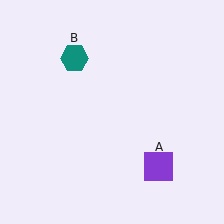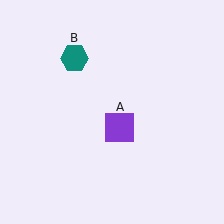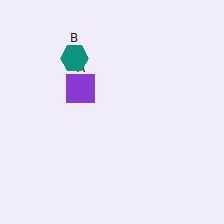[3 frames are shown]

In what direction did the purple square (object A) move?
The purple square (object A) moved up and to the left.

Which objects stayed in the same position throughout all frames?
Teal hexagon (object B) remained stationary.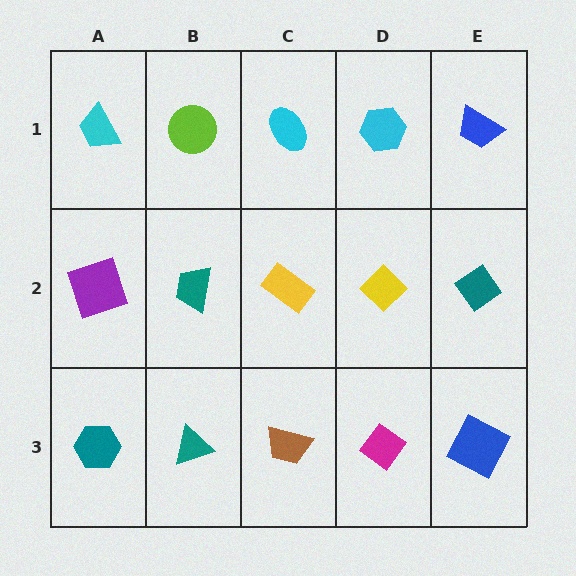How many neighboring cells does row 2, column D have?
4.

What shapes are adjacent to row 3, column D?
A yellow diamond (row 2, column D), a brown trapezoid (row 3, column C), a blue square (row 3, column E).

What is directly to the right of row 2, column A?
A teal trapezoid.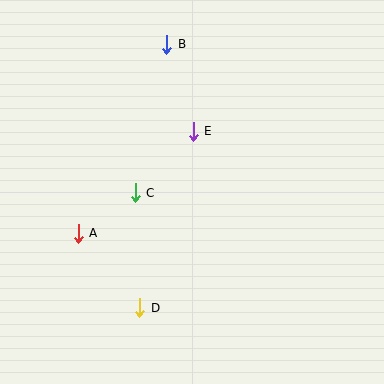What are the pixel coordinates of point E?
Point E is at (193, 131).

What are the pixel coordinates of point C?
Point C is at (135, 193).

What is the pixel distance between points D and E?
The distance between D and E is 184 pixels.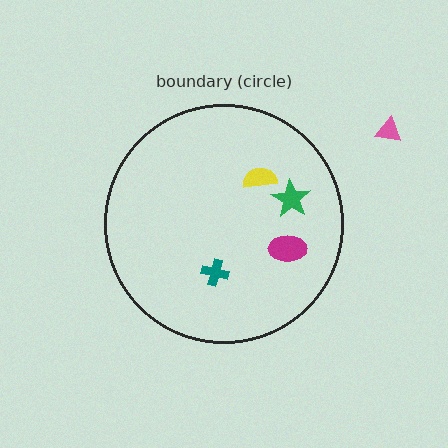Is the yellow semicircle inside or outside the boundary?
Inside.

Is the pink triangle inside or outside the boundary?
Outside.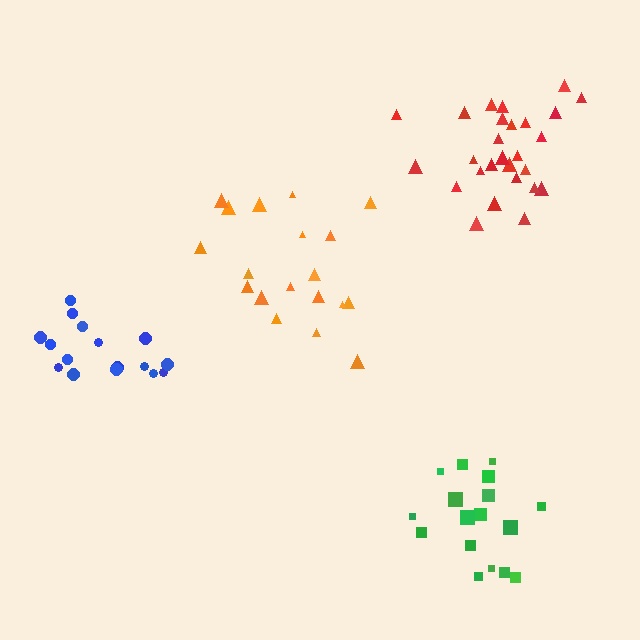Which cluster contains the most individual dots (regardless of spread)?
Red (27).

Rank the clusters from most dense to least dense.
red, green, blue, orange.